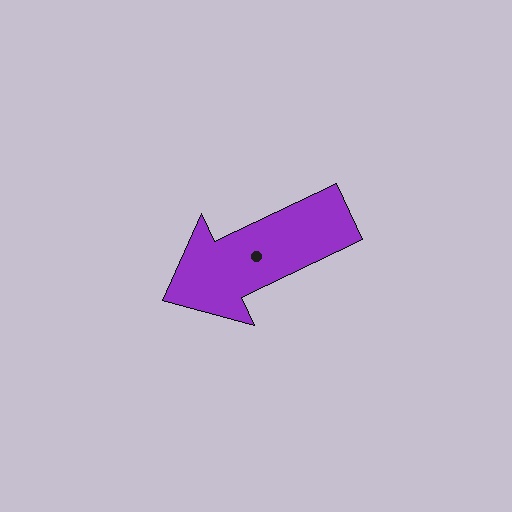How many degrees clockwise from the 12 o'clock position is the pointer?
Approximately 244 degrees.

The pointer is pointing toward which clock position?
Roughly 8 o'clock.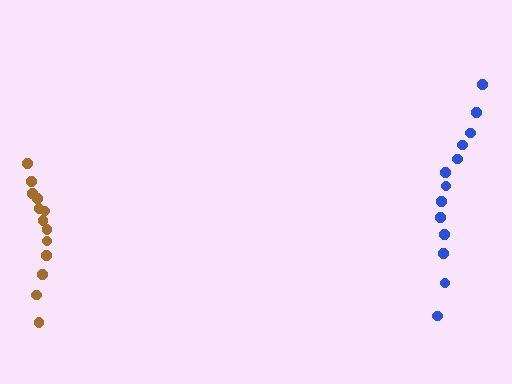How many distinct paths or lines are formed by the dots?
There are 2 distinct paths.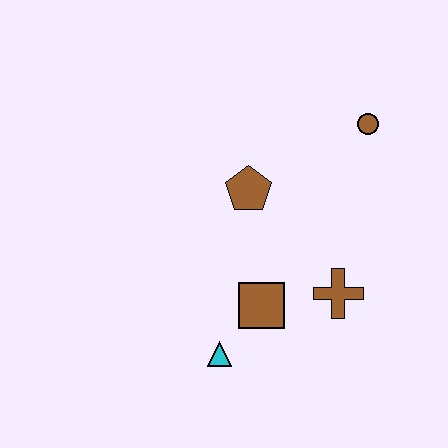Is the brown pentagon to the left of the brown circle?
Yes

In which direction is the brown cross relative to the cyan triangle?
The brown cross is to the right of the cyan triangle.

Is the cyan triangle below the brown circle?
Yes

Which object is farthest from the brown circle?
The cyan triangle is farthest from the brown circle.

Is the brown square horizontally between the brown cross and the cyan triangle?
Yes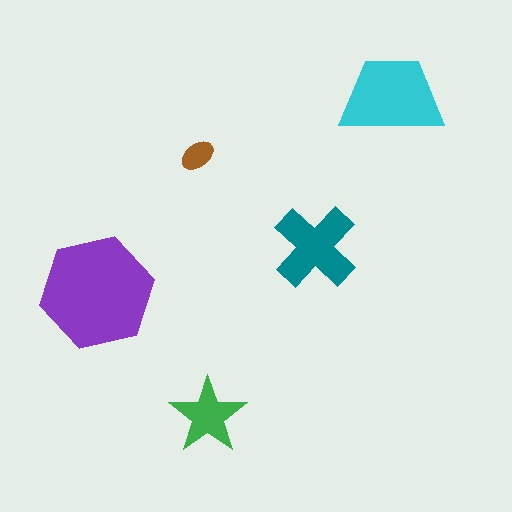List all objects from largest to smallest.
The purple hexagon, the cyan trapezoid, the teal cross, the green star, the brown ellipse.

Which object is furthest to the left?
The purple hexagon is leftmost.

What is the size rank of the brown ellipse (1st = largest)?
5th.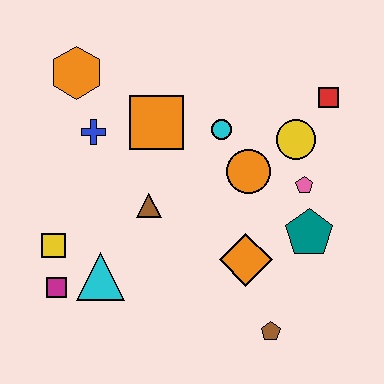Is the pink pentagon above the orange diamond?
Yes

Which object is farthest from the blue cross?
The brown pentagon is farthest from the blue cross.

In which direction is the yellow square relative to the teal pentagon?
The yellow square is to the left of the teal pentagon.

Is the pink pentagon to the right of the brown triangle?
Yes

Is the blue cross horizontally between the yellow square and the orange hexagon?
No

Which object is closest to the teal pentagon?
The pink pentagon is closest to the teal pentagon.